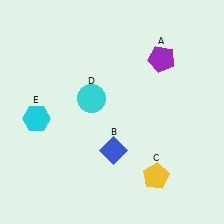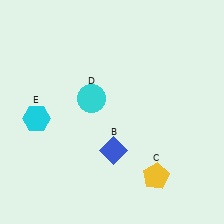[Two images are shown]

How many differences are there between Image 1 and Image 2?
There is 1 difference between the two images.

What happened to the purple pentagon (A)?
The purple pentagon (A) was removed in Image 2. It was in the top-right area of Image 1.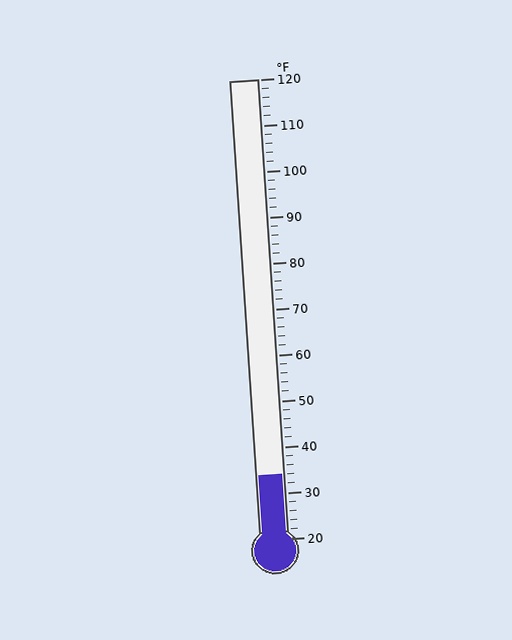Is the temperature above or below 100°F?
The temperature is below 100°F.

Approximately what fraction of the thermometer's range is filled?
The thermometer is filled to approximately 15% of its range.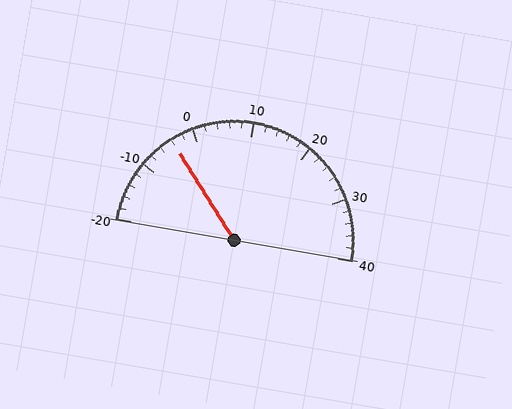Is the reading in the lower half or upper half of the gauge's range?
The reading is in the lower half of the range (-20 to 40).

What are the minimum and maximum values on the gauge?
The gauge ranges from -20 to 40.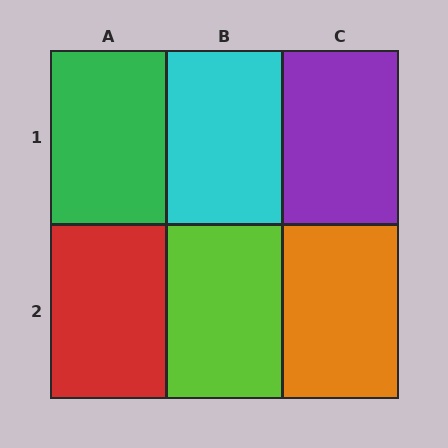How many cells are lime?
1 cell is lime.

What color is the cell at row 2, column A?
Red.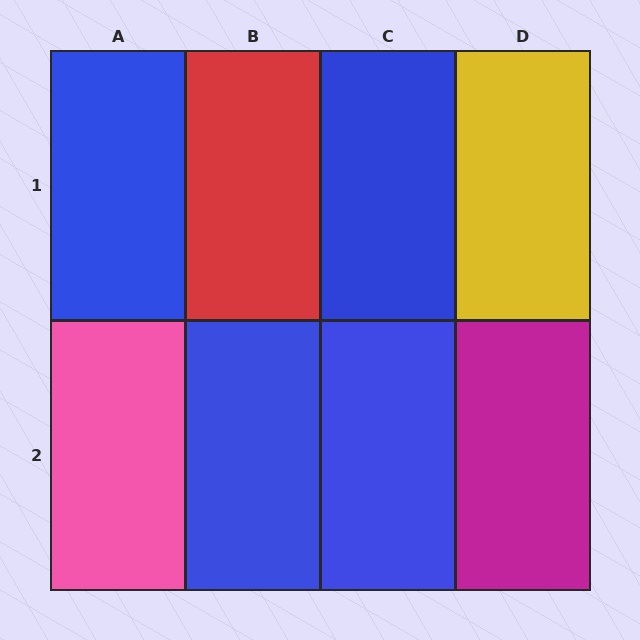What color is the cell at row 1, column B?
Red.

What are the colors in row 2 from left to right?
Pink, blue, blue, magenta.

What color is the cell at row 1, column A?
Blue.